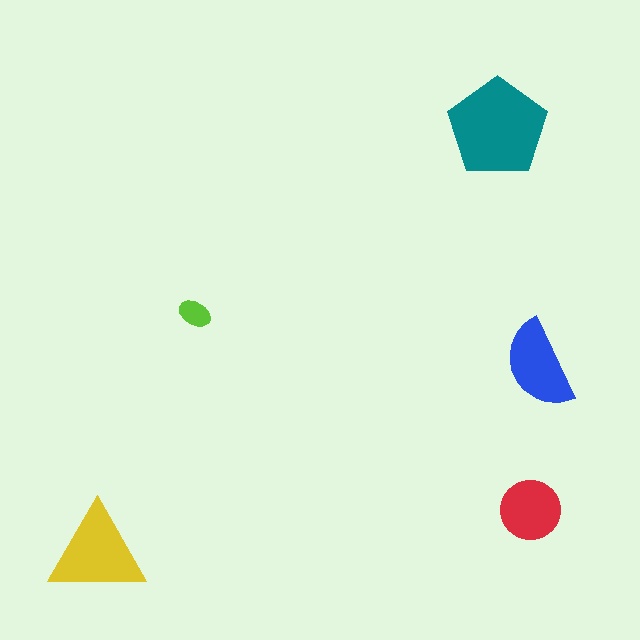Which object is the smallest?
The lime ellipse.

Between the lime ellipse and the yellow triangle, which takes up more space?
The yellow triangle.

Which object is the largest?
The teal pentagon.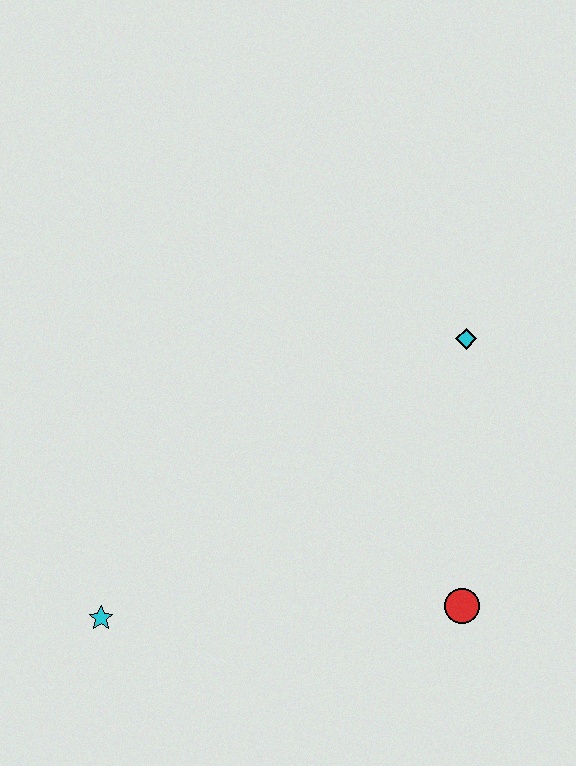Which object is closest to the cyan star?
The red circle is closest to the cyan star.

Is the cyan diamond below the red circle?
No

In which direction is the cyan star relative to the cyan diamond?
The cyan star is to the left of the cyan diamond.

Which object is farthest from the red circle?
The cyan star is farthest from the red circle.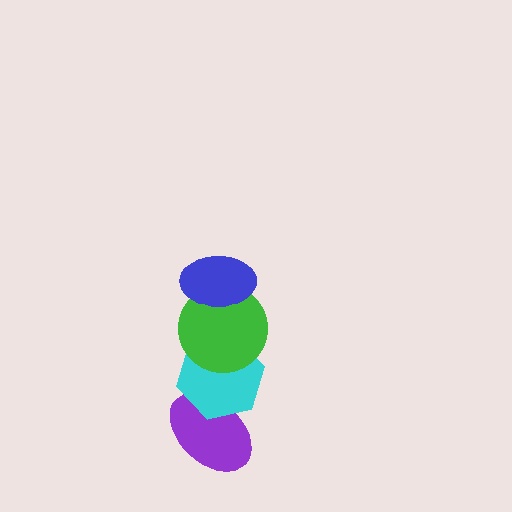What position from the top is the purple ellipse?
The purple ellipse is 4th from the top.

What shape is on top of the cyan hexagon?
The green circle is on top of the cyan hexagon.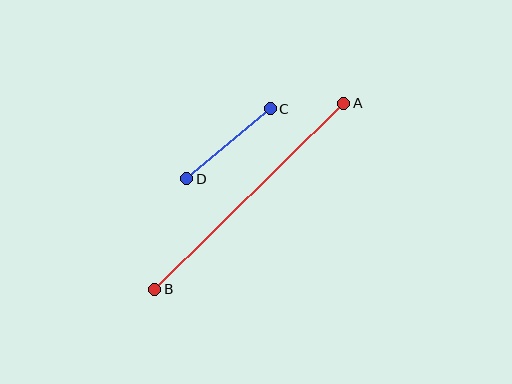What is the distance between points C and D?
The distance is approximately 109 pixels.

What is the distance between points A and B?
The distance is approximately 265 pixels.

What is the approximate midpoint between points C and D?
The midpoint is at approximately (228, 144) pixels.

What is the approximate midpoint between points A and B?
The midpoint is at approximately (249, 196) pixels.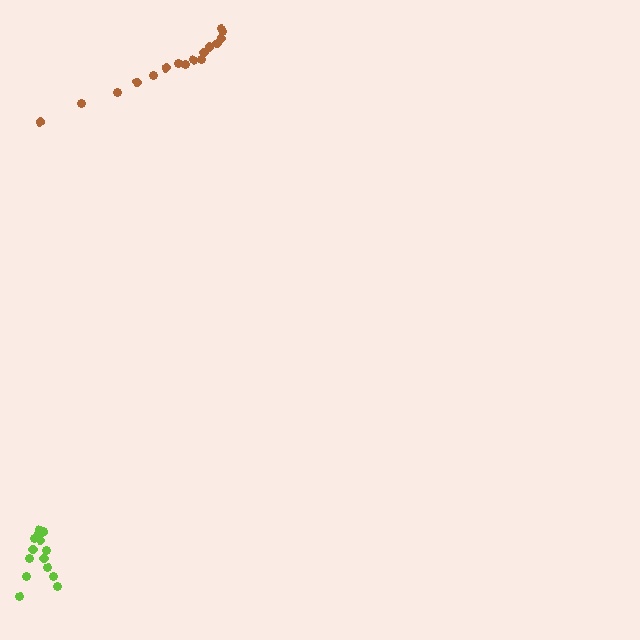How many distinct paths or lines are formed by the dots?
There are 2 distinct paths.